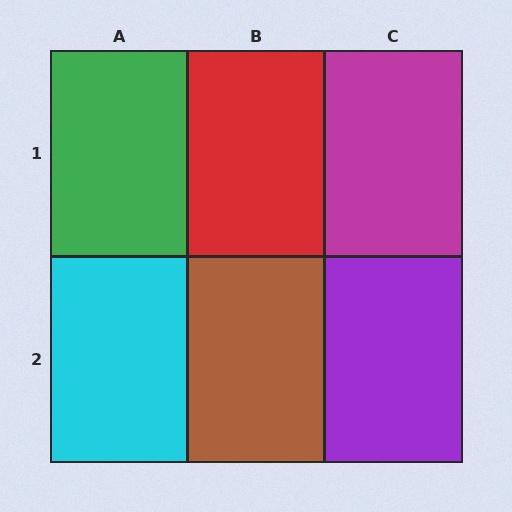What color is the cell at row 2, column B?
Brown.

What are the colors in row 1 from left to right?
Green, red, magenta.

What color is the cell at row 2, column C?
Purple.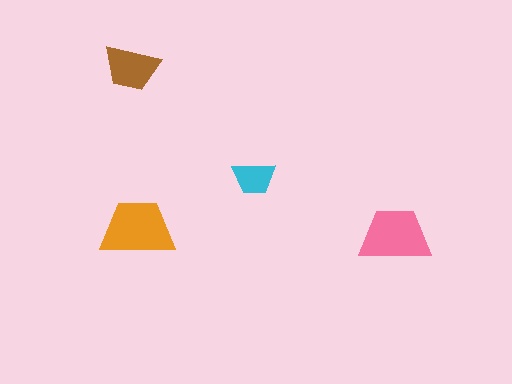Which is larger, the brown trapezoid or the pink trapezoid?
The pink one.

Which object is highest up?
The brown trapezoid is topmost.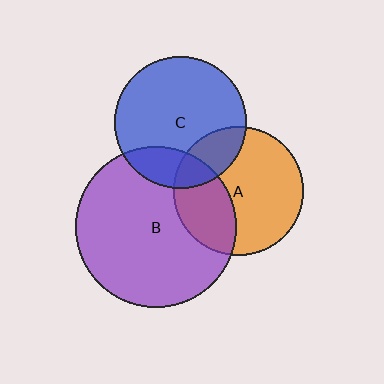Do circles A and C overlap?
Yes.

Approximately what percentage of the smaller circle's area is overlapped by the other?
Approximately 20%.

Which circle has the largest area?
Circle B (purple).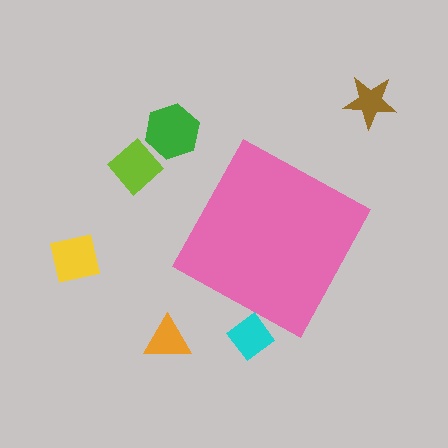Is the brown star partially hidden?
No, the brown star is fully visible.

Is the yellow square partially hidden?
No, the yellow square is fully visible.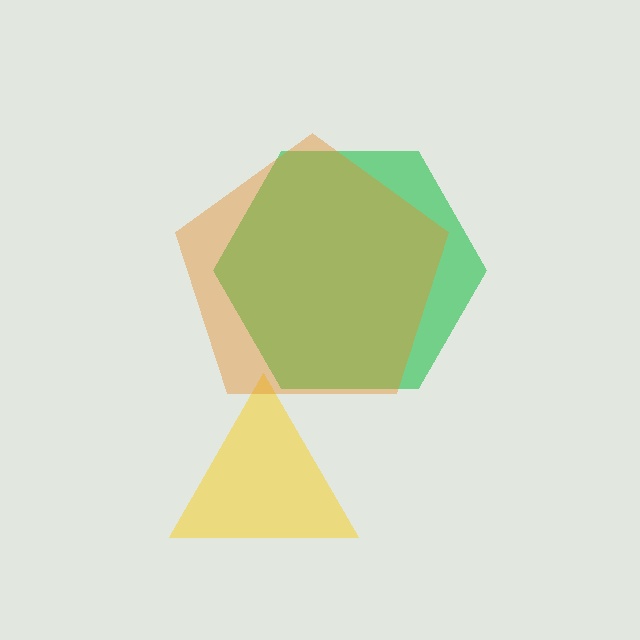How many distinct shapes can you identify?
There are 3 distinct shapes: a green hexagon, a yellow triangle, an orange pentagon.